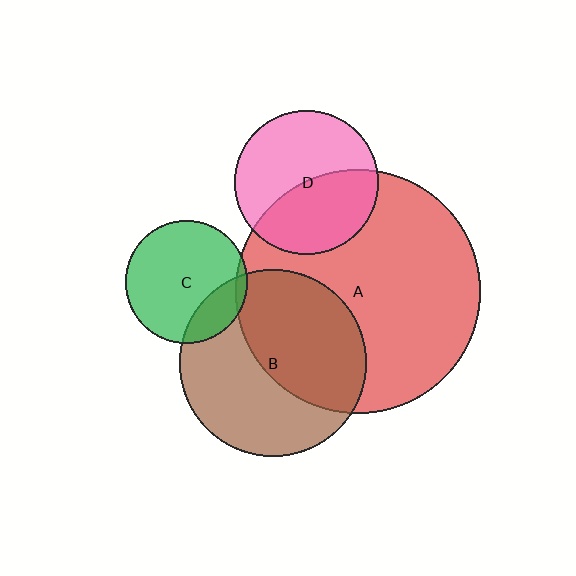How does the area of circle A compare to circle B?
Approximately 1.7 times.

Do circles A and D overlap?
Yes.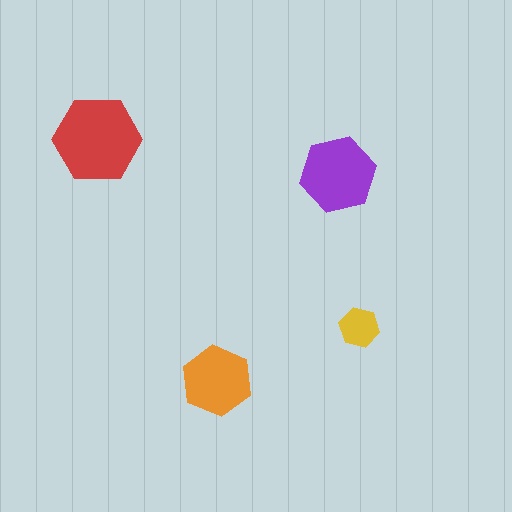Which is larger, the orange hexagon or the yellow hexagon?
The orange one.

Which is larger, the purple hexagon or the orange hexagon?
The purple one.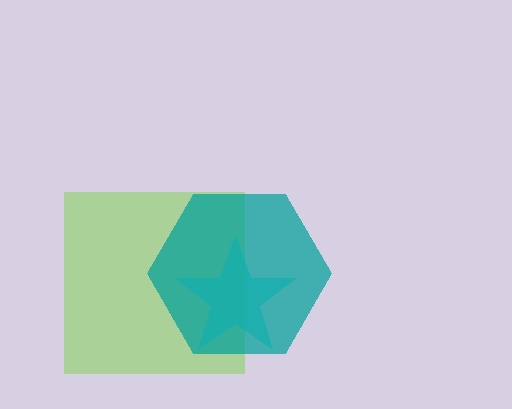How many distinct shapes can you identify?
There are 3 distinct shapes: a lime square, a cyan star, a teal hexagon.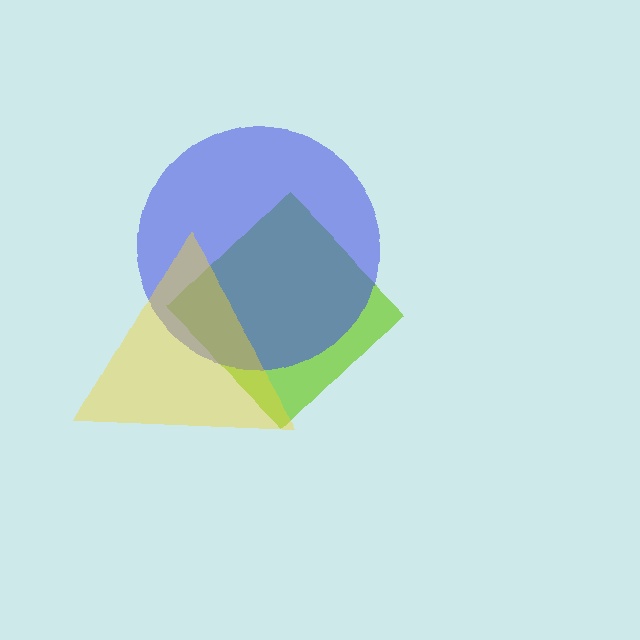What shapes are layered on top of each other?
The layered shapes are: a lime diamond, a blue circle, a yellow triangle.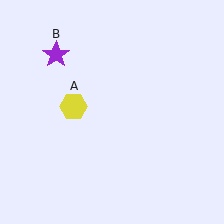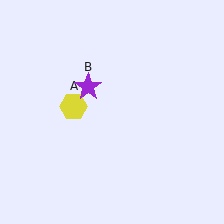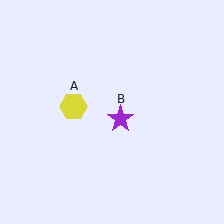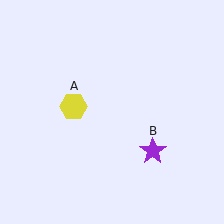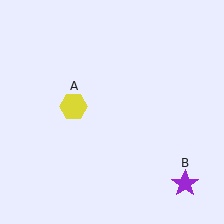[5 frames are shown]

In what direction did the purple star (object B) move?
The purple star (object B) moved down and to the right.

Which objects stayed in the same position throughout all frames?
Yellow hexagon (object A) remained stationary.